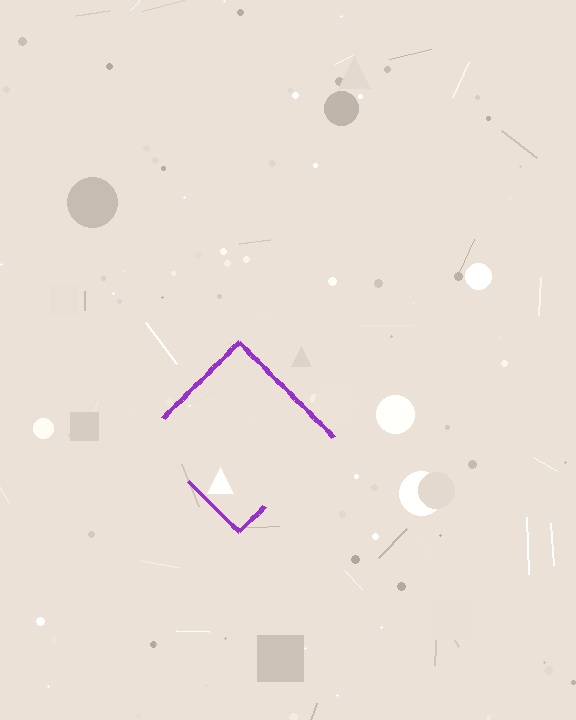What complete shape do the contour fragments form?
The contour fragments form a diamond.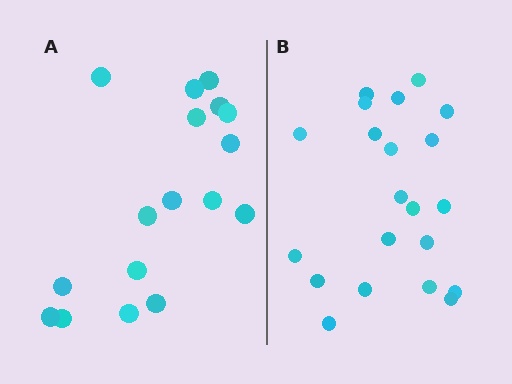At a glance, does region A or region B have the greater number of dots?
Region B (the right region) has more dots.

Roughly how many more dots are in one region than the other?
Region B has about 4 more dots than region A.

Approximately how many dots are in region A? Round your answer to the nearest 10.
About 20 dots. (The exact count is 17, which rounds to 20.)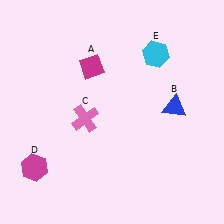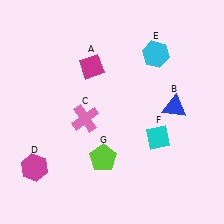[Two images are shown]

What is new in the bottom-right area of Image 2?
A cyan diamond (F) was added in the bottom-right area of Image 2.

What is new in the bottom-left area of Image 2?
A lime pentagon (G) was added in the bottom-left area of Image 2.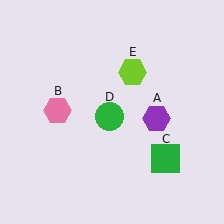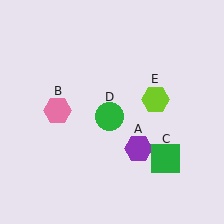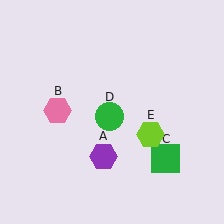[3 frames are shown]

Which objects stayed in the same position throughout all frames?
Pink hexagon (object B) and green square (object C) and green circle (object D) remained stationary.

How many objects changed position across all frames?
2 objects changed position: purple hexagon (object A), lime hexagon (object E).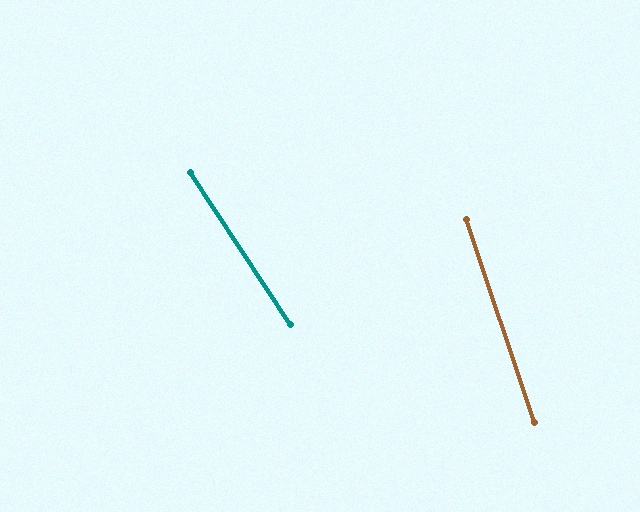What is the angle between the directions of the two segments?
Approximately 15 degrees.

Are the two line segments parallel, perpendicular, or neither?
Neither parallel nor perpendicular — they differ by about 15°.